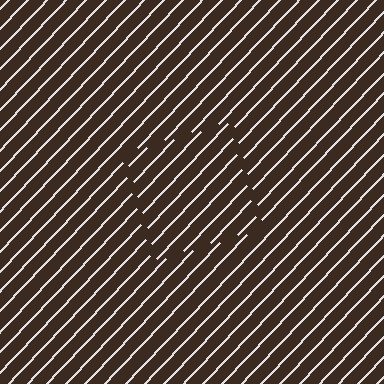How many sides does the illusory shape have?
4 sides — the line-ends trace a square.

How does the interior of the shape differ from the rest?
The interior of the shape contains the same grating, shifted by half a period — the contour is defined by the phase discontinuity where line-ends from the inner and outer gratings abut.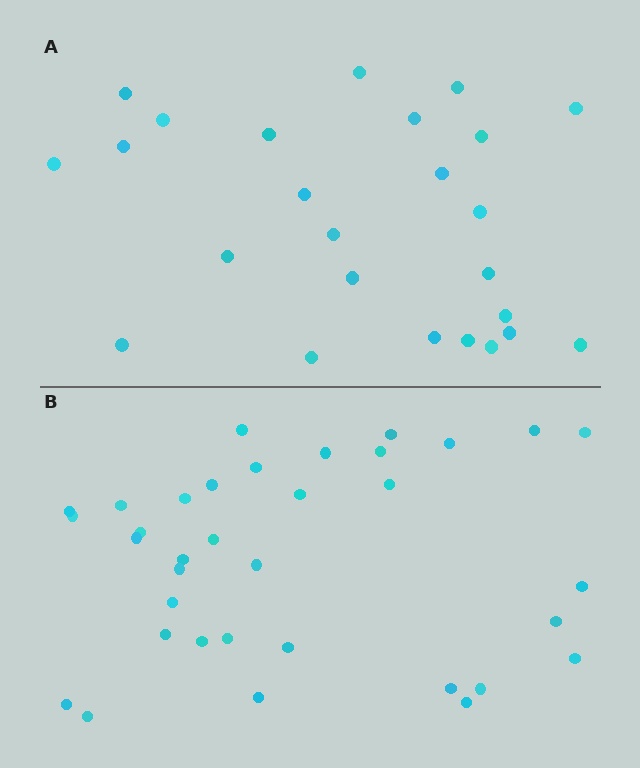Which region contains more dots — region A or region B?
Region B (the bottom region) has more dots.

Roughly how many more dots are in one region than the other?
Region B has roughly 10 or so more dots than region A.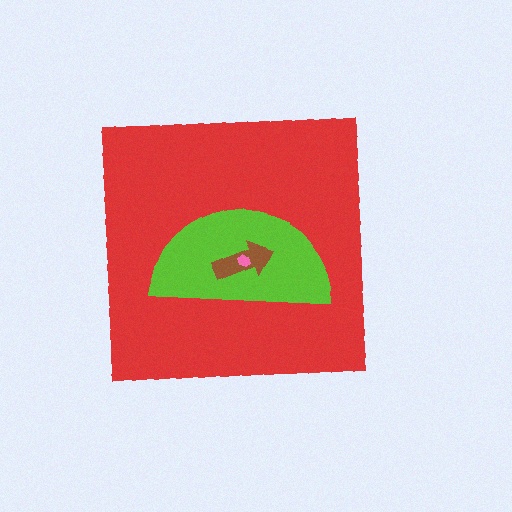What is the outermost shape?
The red square.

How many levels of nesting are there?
4.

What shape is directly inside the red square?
The lime semicircle.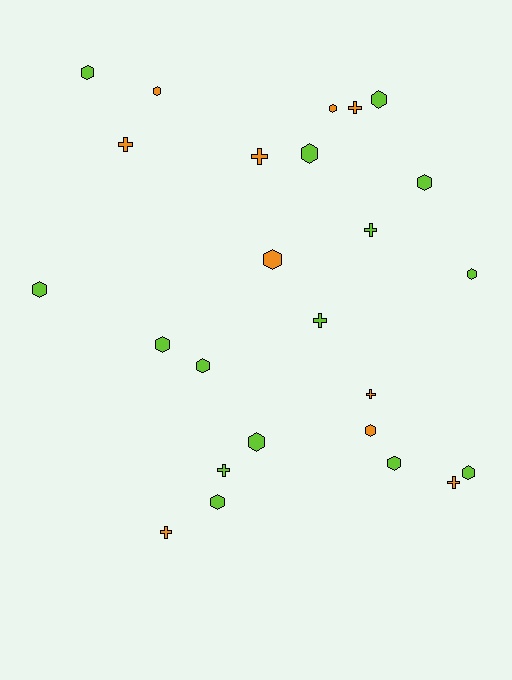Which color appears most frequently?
Lime, with 15 objects.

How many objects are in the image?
There are 25 objects.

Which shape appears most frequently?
Hexagon, with 16 objects.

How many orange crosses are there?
There are 6 orange crosses.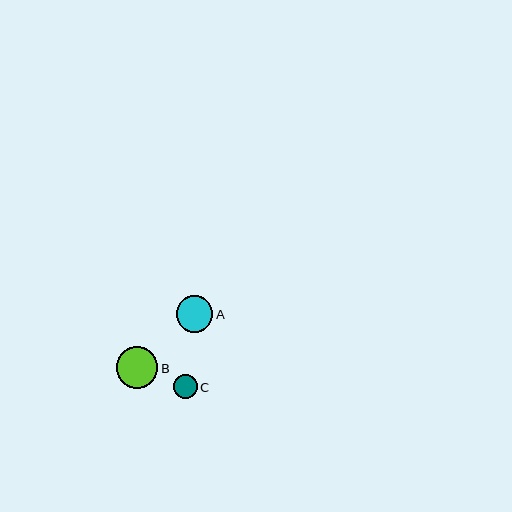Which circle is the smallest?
Circle C is the smallest with a size of approximately 24 pixels.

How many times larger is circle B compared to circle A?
Circle B is approximately 1.1 times the size of circle A.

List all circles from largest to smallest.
From largest to smallest: B, A, C.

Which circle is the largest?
Circle B is the largest with a size of approximately 42 pixels.